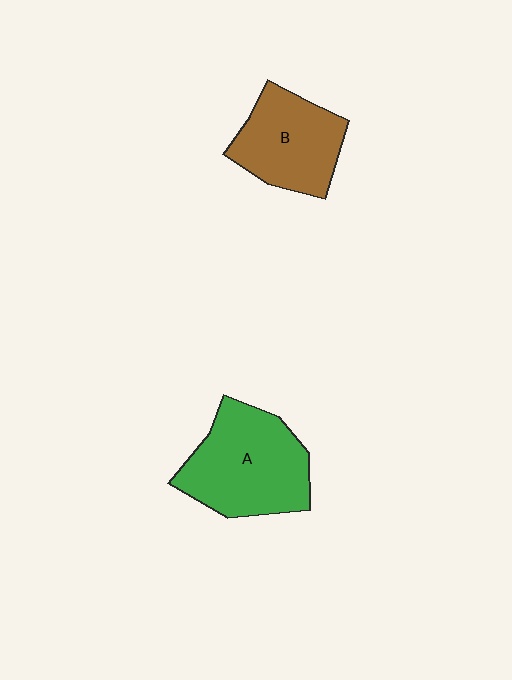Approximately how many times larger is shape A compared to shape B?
Approximately 1.3 times.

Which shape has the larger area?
Shape A (green).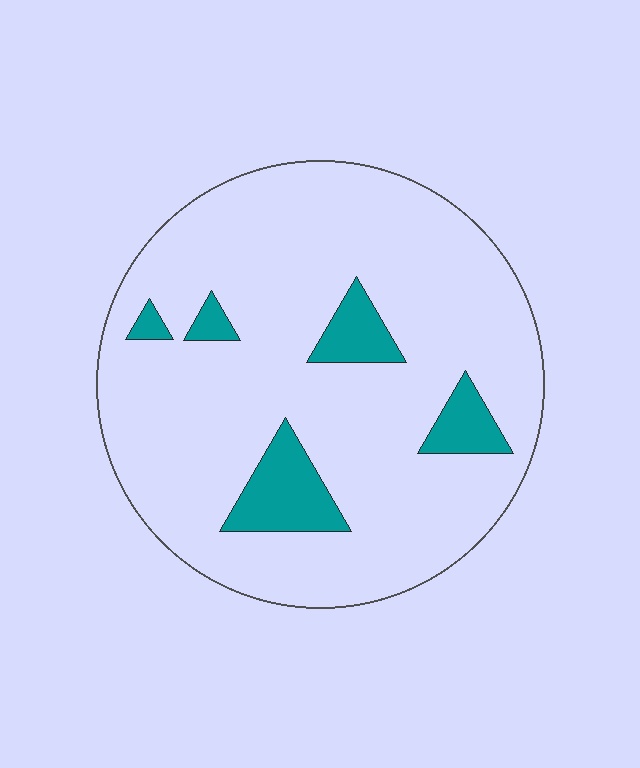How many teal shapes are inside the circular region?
5.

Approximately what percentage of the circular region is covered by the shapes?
Approximately 10%.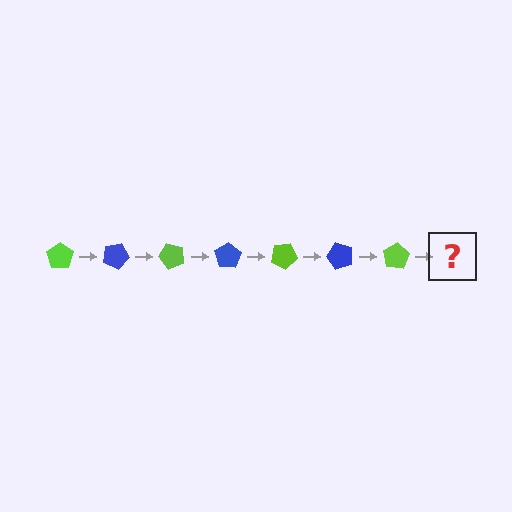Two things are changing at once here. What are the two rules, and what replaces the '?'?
The two rules are that it rotates 25 degrees each step and the color cycles through lime and blue. The '?' should be a blue pentagon, rotated 175 degrees from the start.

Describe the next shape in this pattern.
It should be a blue pentagon, rotated 175 degrees from the start.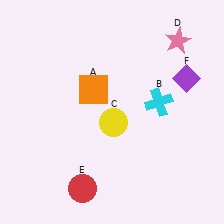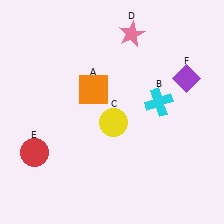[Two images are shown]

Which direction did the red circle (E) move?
The red circle (E) moved left.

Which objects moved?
The objects that moved are: the pink star (D), the red circle (E).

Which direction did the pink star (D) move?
The pink star (D) moved left.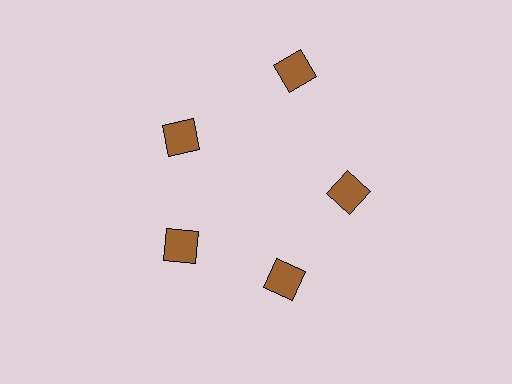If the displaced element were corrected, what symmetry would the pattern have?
It would have 5-fold rotational symmetry — the pattern would map onto itself every 72 degrees.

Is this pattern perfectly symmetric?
No. The 5 brown diamonds are arranged in a ring, but one element near the 1 o'clock position is pushed outward from the center, breaking the 5-fold rotational symmetry.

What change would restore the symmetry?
The symmetry would be restored by moving it inward, back onto the ring so that all 5 diamonds sit at equal angles and equal distance from the center.